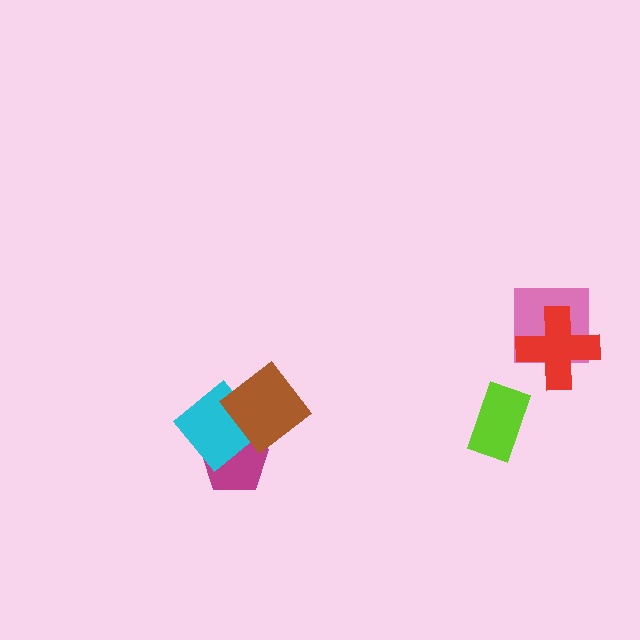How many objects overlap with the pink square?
1 object overlaps with the pink square.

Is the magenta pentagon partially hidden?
Yes, it is partially covered by another shape.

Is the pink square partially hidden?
Yes, it is partially covered by another shape.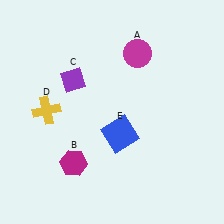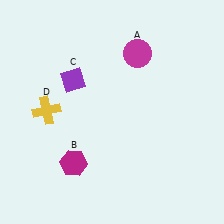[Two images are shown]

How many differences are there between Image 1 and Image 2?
There is 1 difference between the two images.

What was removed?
The blue square (E) was removed in Image 2.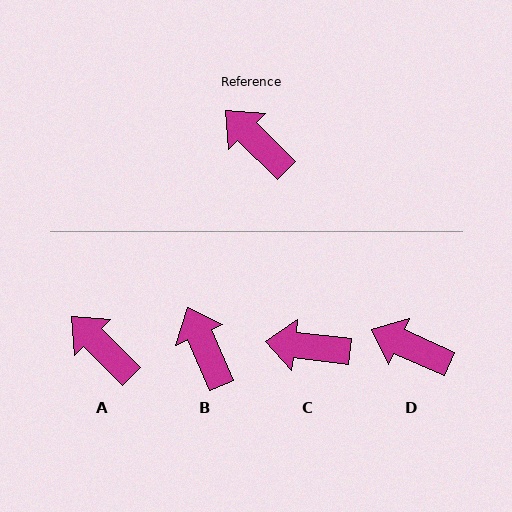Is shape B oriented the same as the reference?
No, it is off by about 21 degrees.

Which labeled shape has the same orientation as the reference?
A.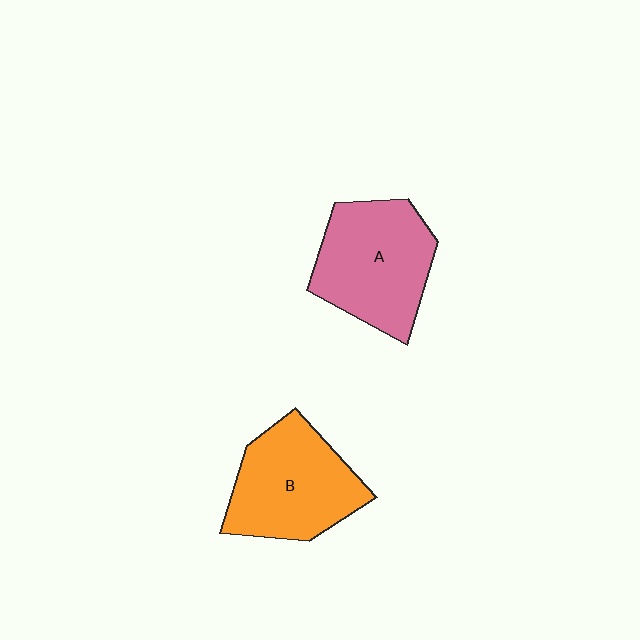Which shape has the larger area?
Shape A (pink).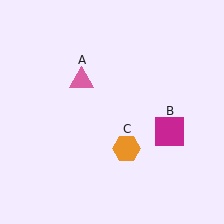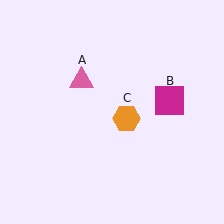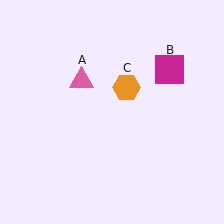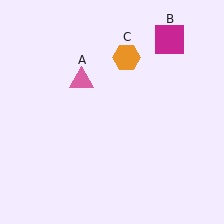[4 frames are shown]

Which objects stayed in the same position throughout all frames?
Pink triangle (object A) remained stationary.